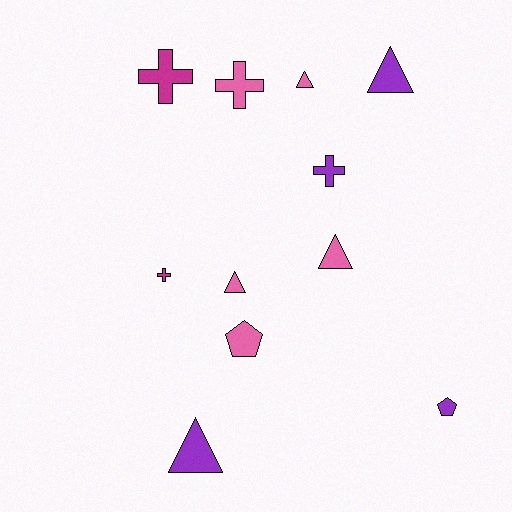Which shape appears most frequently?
Triangle, with 5 objects.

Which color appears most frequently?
Pink, with 5 objects.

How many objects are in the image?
There are 11 objects.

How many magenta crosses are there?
There are 2 magenta crosses.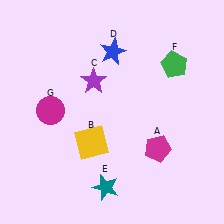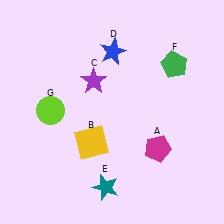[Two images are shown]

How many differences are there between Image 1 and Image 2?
There is 1 difference between the two images.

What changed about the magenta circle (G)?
In Image 1, G is magenta. In Image 2, it changed to lime.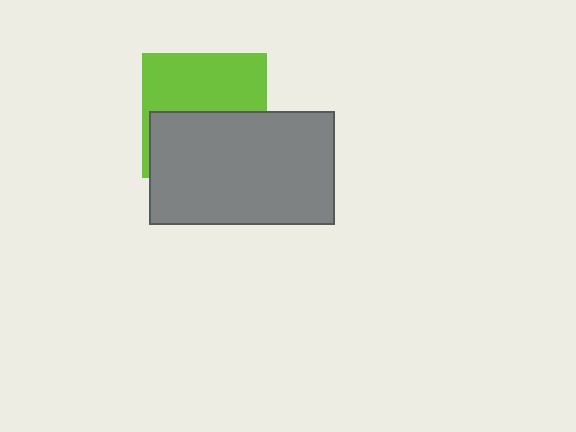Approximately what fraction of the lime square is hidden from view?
Roughly 50% of the lime square is hidden behind the gray rectangle.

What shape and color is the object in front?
The object in front is a gray rectangle.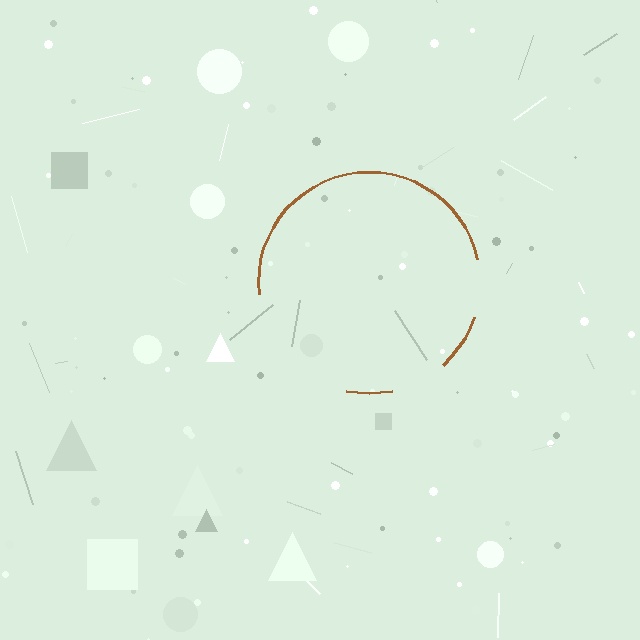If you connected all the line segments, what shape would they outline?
They would outline a circle.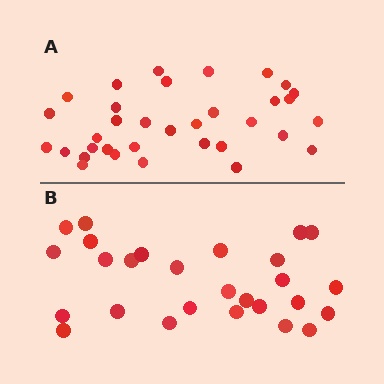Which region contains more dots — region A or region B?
Region A (the top region) has more dots.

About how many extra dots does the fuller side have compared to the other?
Region A has roughly 8 or so more dots than region B.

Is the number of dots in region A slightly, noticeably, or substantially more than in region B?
Region A has noticeably more, but not dramatically so. The ratio is roughly 1.3 to 1.